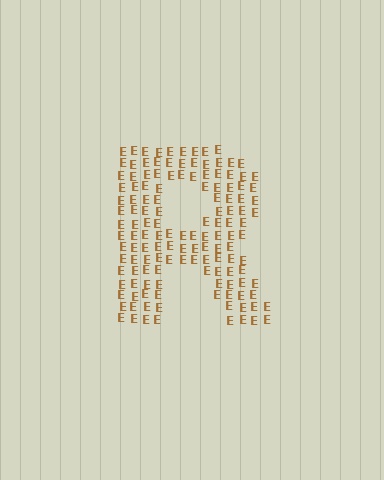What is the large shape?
The large shape is the letter R.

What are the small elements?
The small elements are letter E's.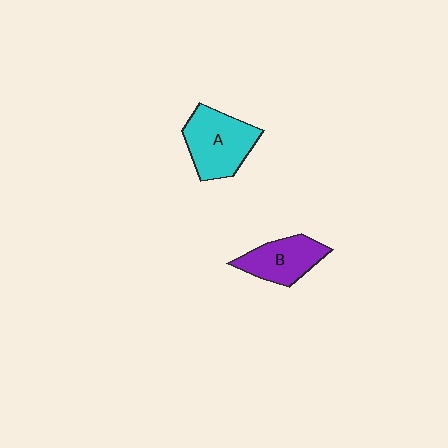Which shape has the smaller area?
Shape B (purple).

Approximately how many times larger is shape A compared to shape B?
Approximately 1.3 times.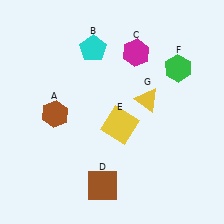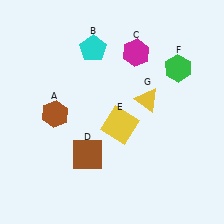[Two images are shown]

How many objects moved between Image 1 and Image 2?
1 object moved between the two images.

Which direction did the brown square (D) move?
The brown square (D) moved up.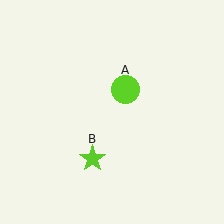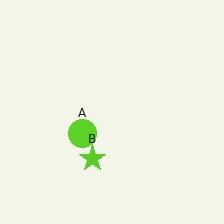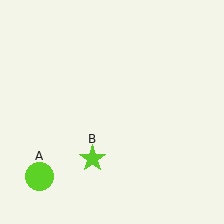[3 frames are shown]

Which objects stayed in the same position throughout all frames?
Lime star (object B) remained stationary.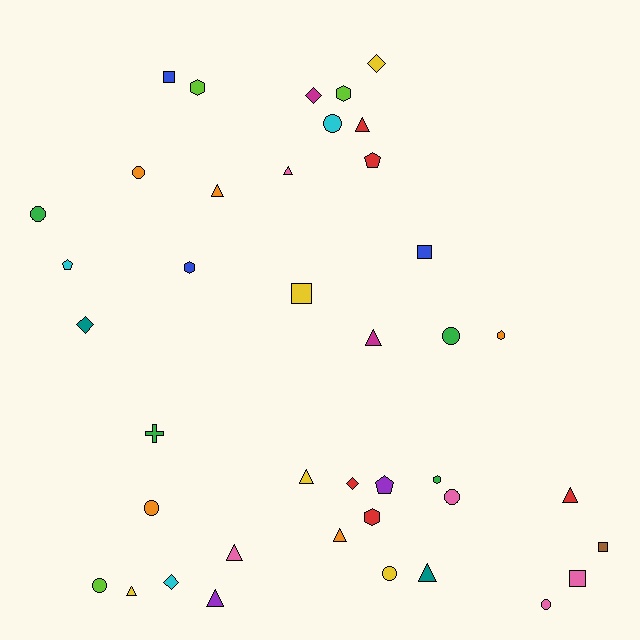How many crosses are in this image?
There is 1 cross.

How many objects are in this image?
There are 40 objects.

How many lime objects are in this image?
There are 3 lime objects.